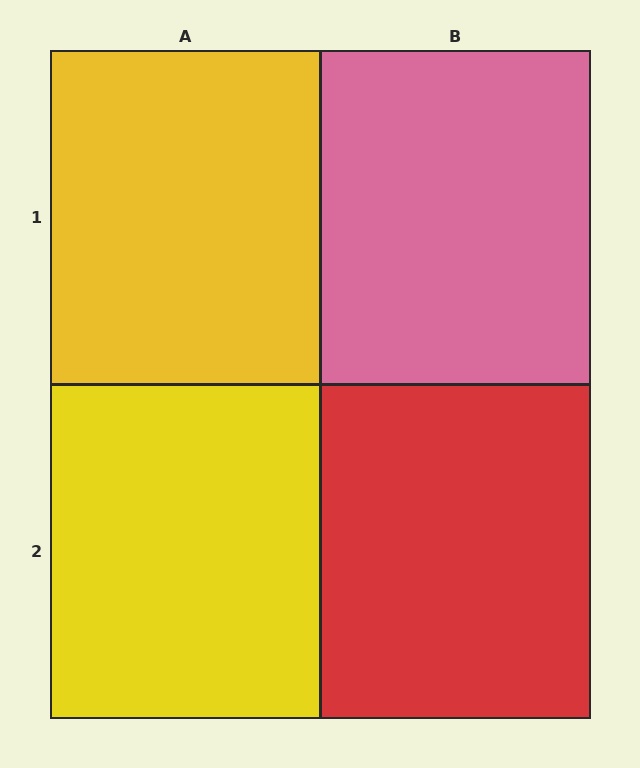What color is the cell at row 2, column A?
Yellow.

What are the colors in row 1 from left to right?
Yellow, pink.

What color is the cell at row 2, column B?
Red.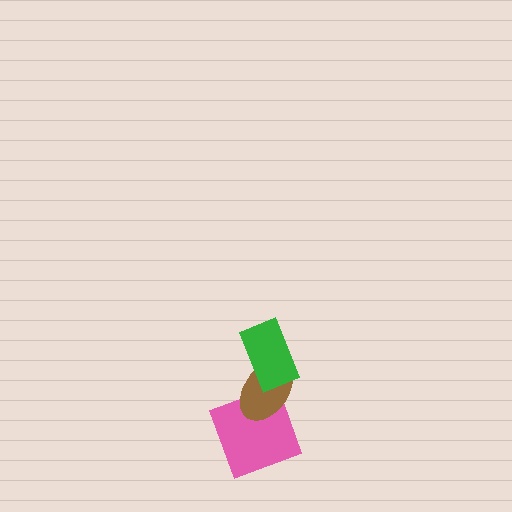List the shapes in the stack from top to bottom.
From top to bottom: the green rectangle, the brown ellipse, the pink square.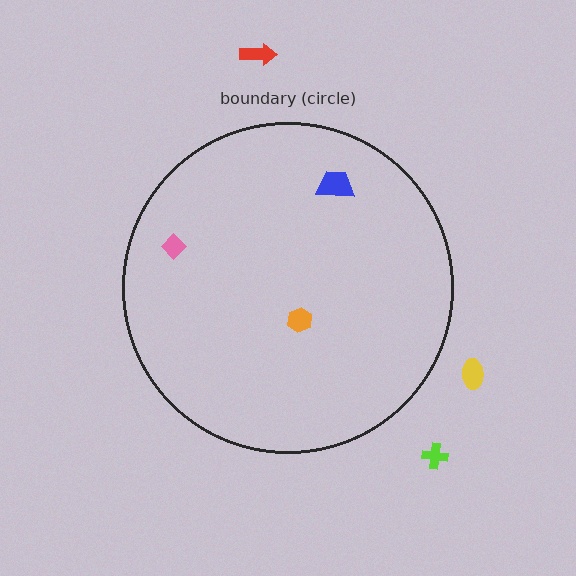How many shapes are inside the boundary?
3 inside, 3 outside.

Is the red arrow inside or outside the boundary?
Outside.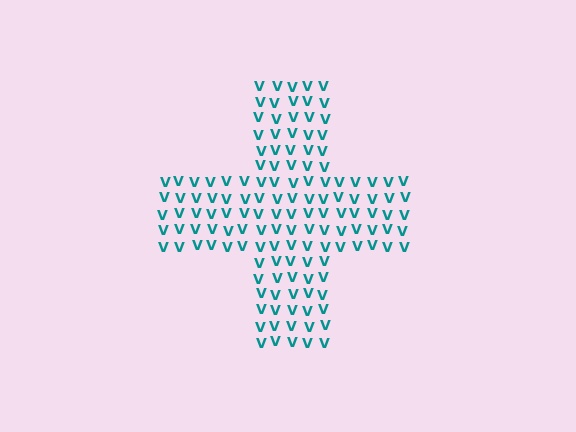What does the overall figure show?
The overall figure shows a cross.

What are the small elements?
The small elements are letter V's.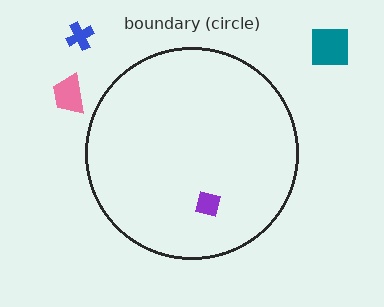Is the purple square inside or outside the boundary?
Inside.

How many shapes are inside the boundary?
1 inside, 3 outside.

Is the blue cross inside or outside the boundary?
Outside.